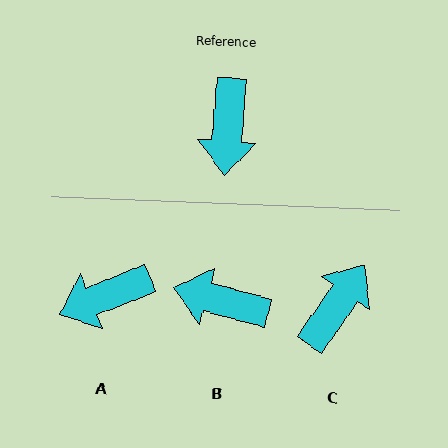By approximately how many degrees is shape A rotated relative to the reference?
Approximately 64 degrees clockwise.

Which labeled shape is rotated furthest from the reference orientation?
C, about 149 degrees away.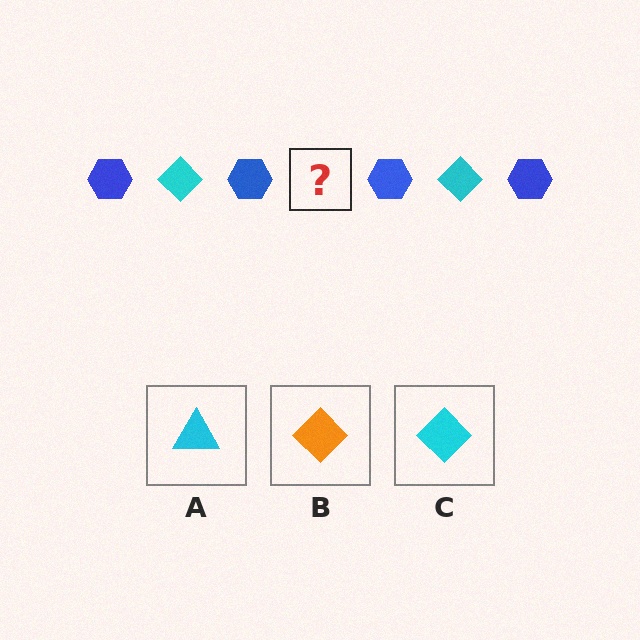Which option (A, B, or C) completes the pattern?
C.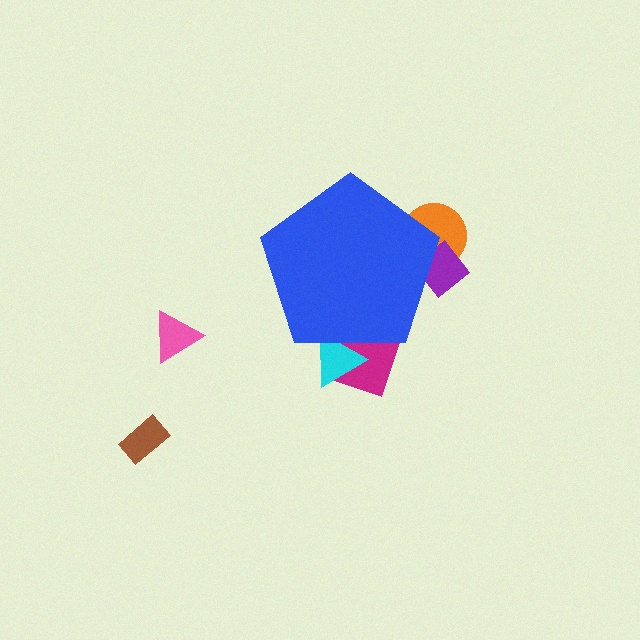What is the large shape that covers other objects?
A blue pentagon.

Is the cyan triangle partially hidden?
Yes, the cyan triangle is partially hidden behind the blue pentagon.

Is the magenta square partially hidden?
Yes, the magenta square is partially hidden behind the blue pentagon.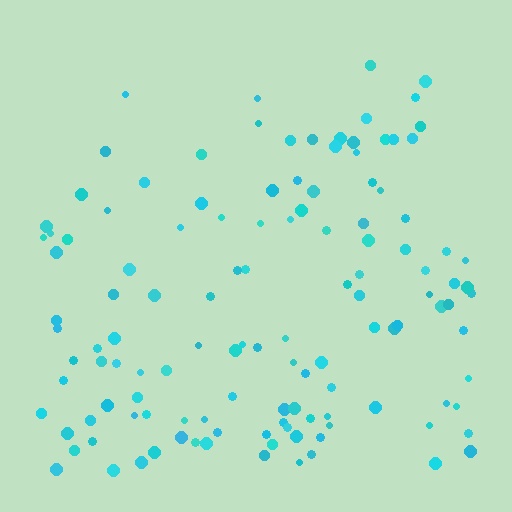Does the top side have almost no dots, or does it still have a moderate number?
Still a moderate number, just noticeably fewer than the bottom.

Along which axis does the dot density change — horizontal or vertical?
Vertical.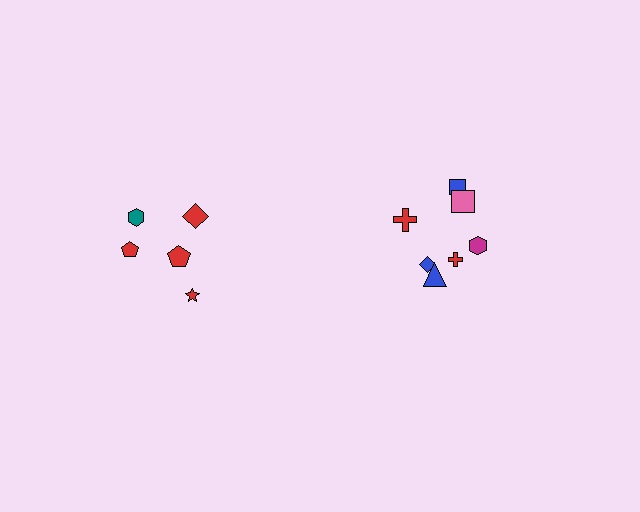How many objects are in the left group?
There are 5 objects.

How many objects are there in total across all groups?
There are 12 objects.